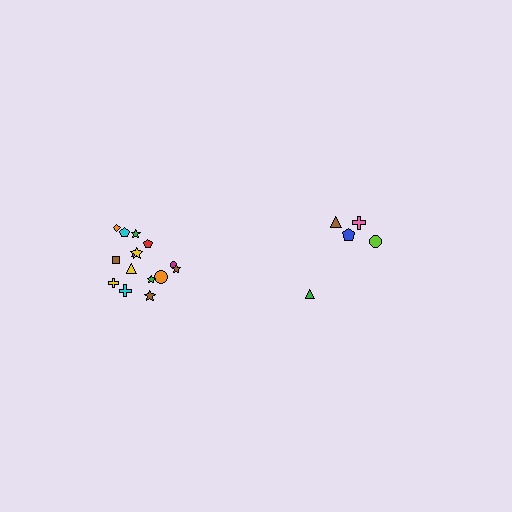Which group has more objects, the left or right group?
The left group.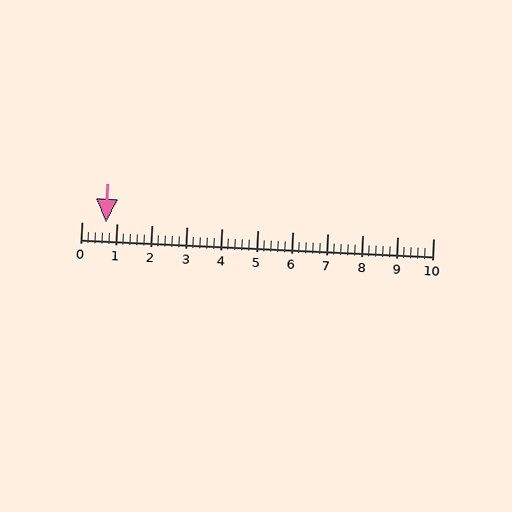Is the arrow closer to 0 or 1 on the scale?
The arrow is closer to 1.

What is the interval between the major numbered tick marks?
The major tick marks are spaced 1 units apart.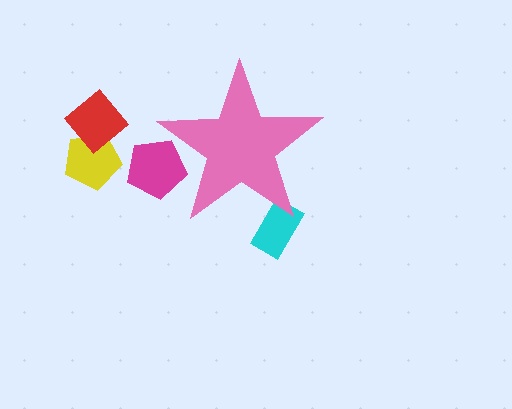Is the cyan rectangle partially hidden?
Yes, the cyan rectangle is partially hidden behind the pink star.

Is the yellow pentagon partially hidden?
No, the yellow pentagon is fully visible.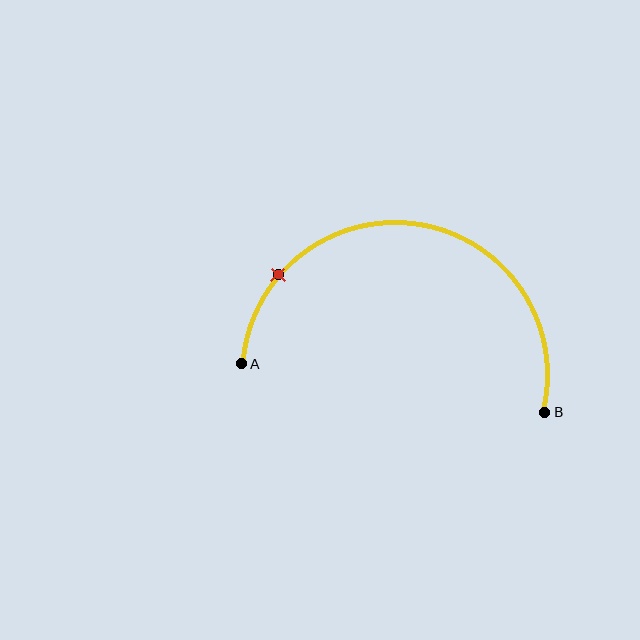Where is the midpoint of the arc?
The arc midpoint is the point on the curve farthest from the straight line joining A and B. It sits above that line.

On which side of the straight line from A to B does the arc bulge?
The arc bulges above the straight line connecting A and B.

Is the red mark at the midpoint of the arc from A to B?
No. The red mark lies on the arc but is closer to endpoint A. The arc midpoint would be at the point on the curve equidistant along the arc from both A and B.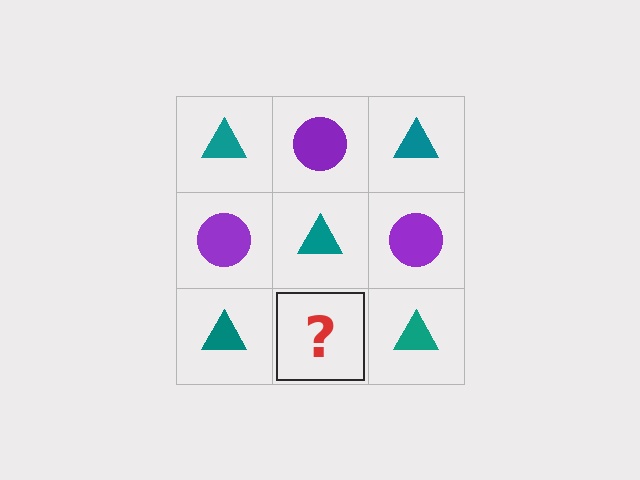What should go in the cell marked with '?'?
The missing cell should contain a purple circle.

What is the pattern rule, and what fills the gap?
The rule is that it alternates teal triangle and purple circle in a checkerboard pattern. The gap should be filled with a purple circle.